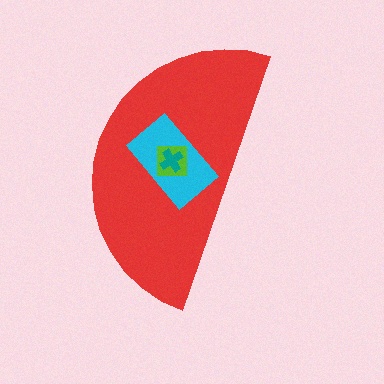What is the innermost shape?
The teal cross.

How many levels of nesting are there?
4.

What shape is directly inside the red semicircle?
The cyan rectangle.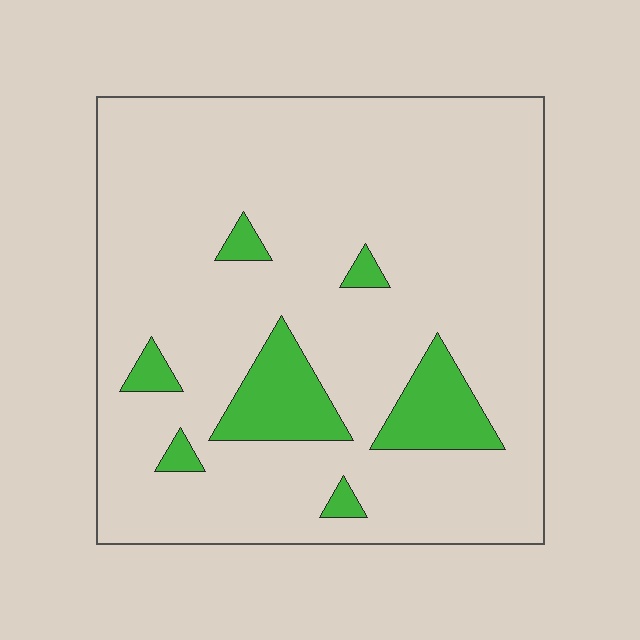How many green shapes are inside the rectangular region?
7.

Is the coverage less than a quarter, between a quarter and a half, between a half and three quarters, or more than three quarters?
Less than a quarter.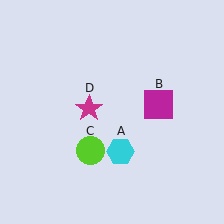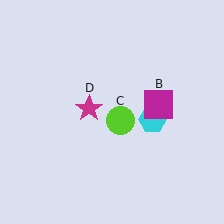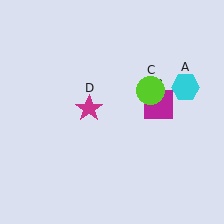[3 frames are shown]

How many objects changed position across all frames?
2 objects changed position: cyan hexagon (object A), lime circle (object C).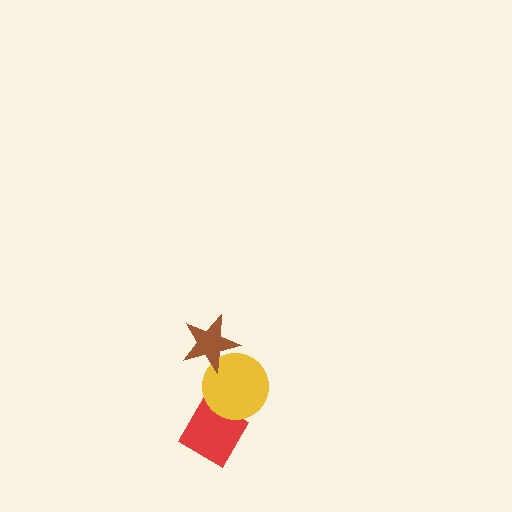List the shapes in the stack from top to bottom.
From top to bottom: the brown star, the yellow circle, the red diamond.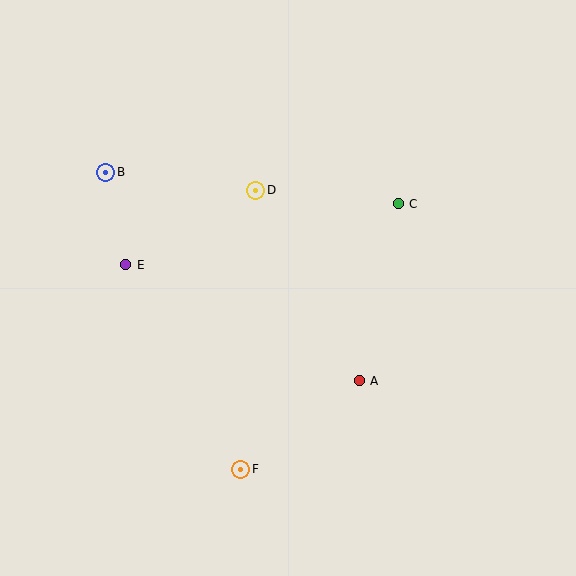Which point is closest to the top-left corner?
Point B is closest to the top-left corner.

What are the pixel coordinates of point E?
Point E is at (126, 265).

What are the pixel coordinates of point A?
Point A is at (359, 381).